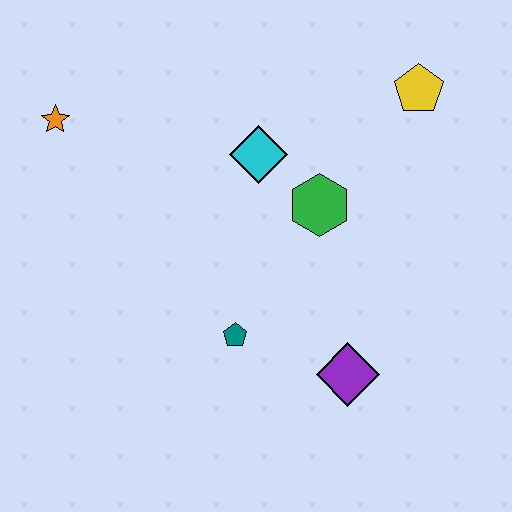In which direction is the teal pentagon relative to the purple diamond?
The teal pentagon is to the left of the purple diamond.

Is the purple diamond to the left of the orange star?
No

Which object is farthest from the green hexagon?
The orange star is farthest from the green hexagon.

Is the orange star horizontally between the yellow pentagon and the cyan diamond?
No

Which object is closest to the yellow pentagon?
The green hexagon is closest to the yellow pentagon.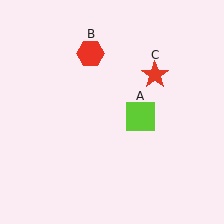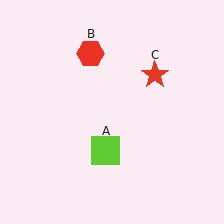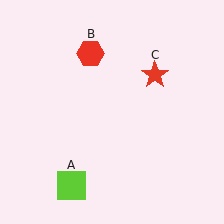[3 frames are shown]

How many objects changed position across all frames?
1 object changed position: lime square (object A).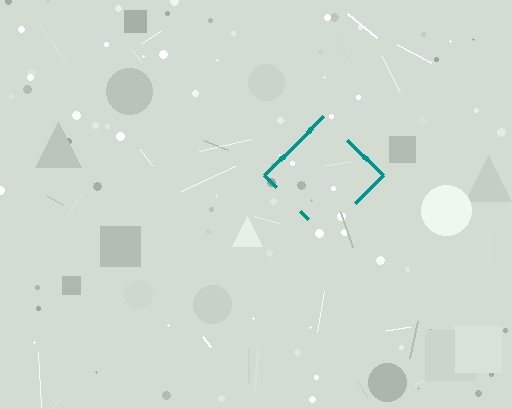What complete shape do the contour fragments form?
The contour fragments form a diamond.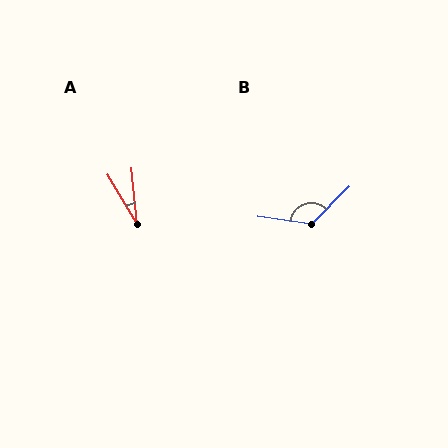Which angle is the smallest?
A, at approximately 25 degrees.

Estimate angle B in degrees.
Approximately 127 degrees.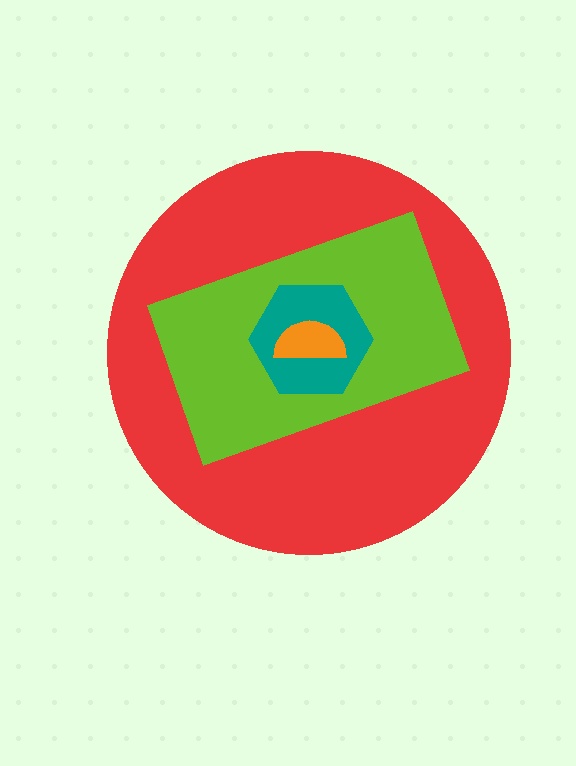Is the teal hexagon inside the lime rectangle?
Yes.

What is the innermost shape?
The orange semicircle.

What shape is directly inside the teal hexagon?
The orange semicircle.